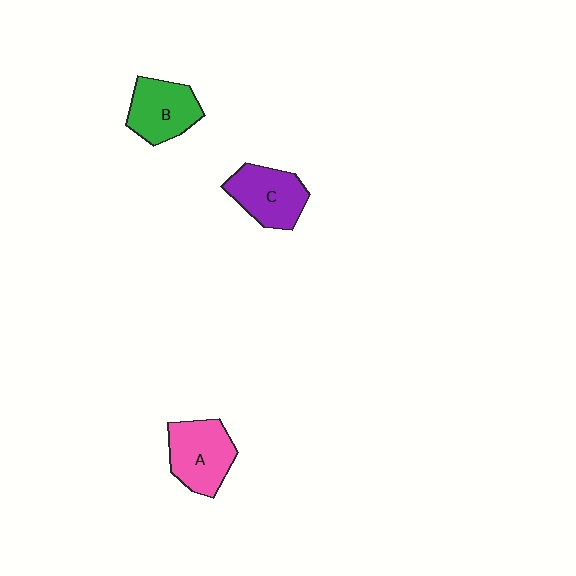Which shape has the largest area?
Shape A (pink).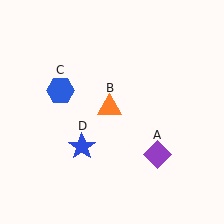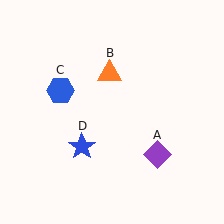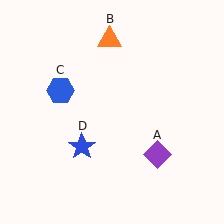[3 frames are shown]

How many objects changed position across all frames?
1 object changed position: orange triangle (object B).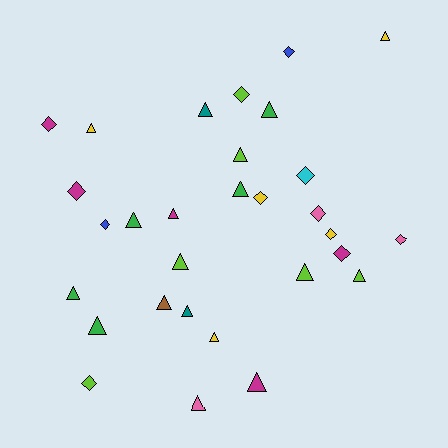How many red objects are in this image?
There are no red objects.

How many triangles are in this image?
There are 18 triangles.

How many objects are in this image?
There are 30 objects.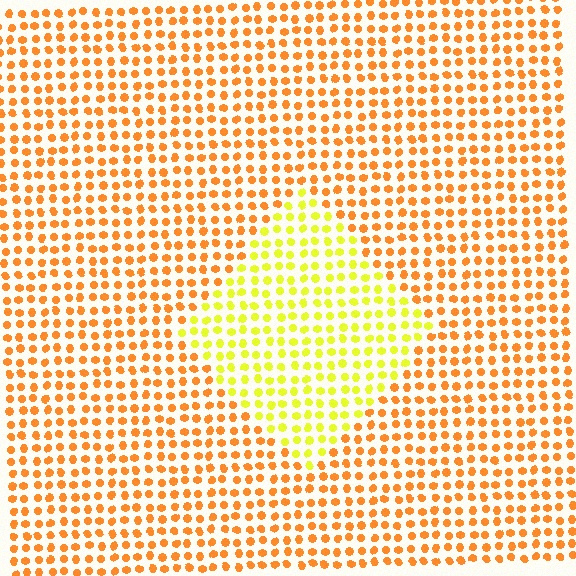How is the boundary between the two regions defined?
The boundary is defined purely by a slight shift in hue (about 40 degrees). Spacing, size, and orientation are identical on both sides.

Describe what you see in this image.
The image is filled with small orange elements in a uniform arrangement. A diamond-shaped region is visible where the elements are tinted to a slightly different hue, forming a subtle color boundary.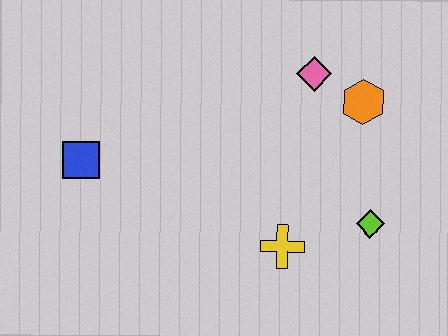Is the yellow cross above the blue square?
No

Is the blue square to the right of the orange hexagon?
No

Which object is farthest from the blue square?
The lime diamond is farthest from the blue square.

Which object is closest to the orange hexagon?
The pink diamond is closest to the orange hexagon.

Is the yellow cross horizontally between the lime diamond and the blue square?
Yes